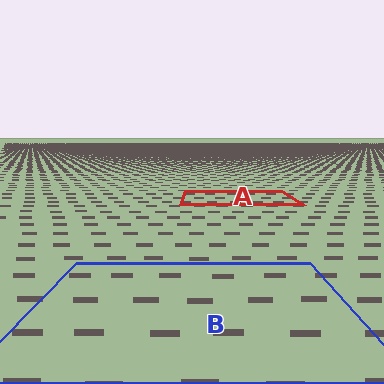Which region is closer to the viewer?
Region B is closer. The texture elements there are larger and more spread out.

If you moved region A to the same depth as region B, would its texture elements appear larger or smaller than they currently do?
They would appear larger. At a closer depth, the same texture elements are projected at a bigger on-screen size.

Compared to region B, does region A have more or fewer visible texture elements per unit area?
Region A has more texture elements per unit area — they are packed more densely because it is farther away.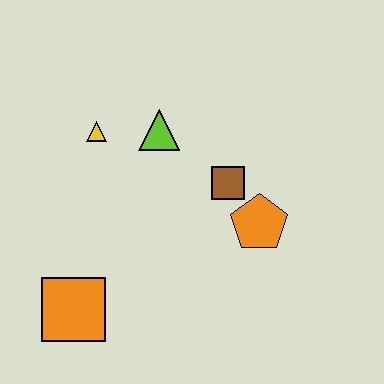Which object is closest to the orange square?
The yellow triangle is closest to the orange square.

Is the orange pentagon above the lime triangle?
No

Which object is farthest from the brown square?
The orange square is farthest from the brown square.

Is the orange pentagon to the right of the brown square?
Yes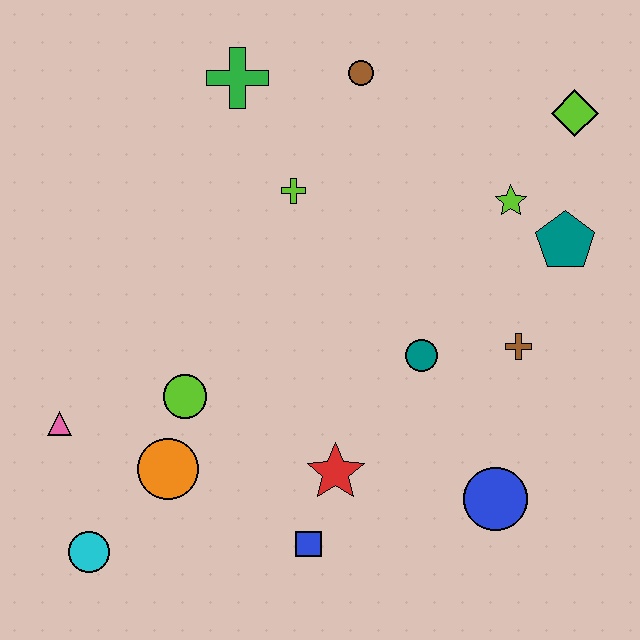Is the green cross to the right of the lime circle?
Yes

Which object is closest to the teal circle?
The brown cross is closest to the teal circle.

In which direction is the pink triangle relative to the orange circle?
The pink triangle is to the left of the orange circle.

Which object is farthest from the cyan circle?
The lime diamond is farthest from the cyan circle.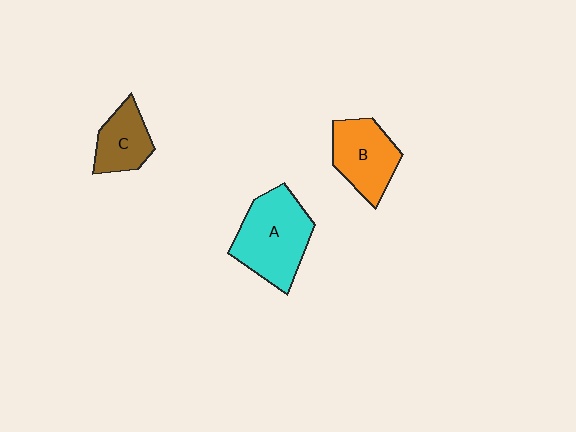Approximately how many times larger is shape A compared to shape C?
Approximately 1.8 times.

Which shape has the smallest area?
Shape C (brown).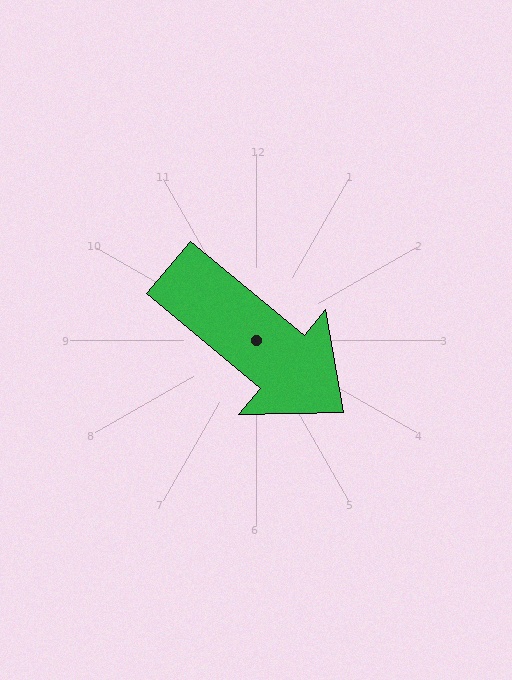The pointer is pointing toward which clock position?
Roughly 4 o'clock.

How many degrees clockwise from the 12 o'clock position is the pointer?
Approximately 130 degrees.